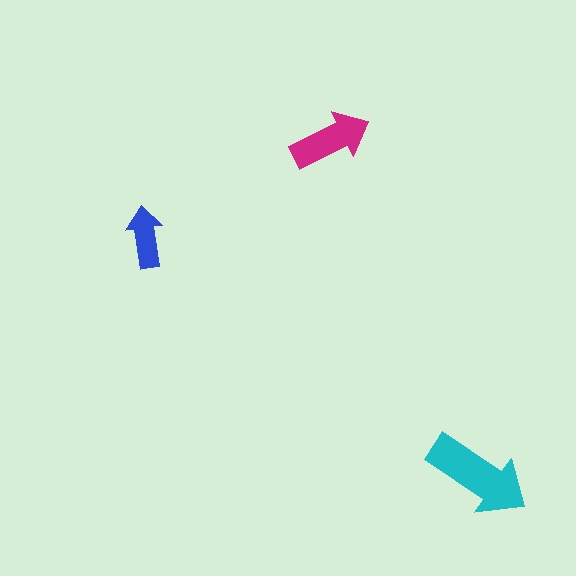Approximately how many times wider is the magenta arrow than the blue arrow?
About 1.5 times wider.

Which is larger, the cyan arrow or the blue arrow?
The cyan one.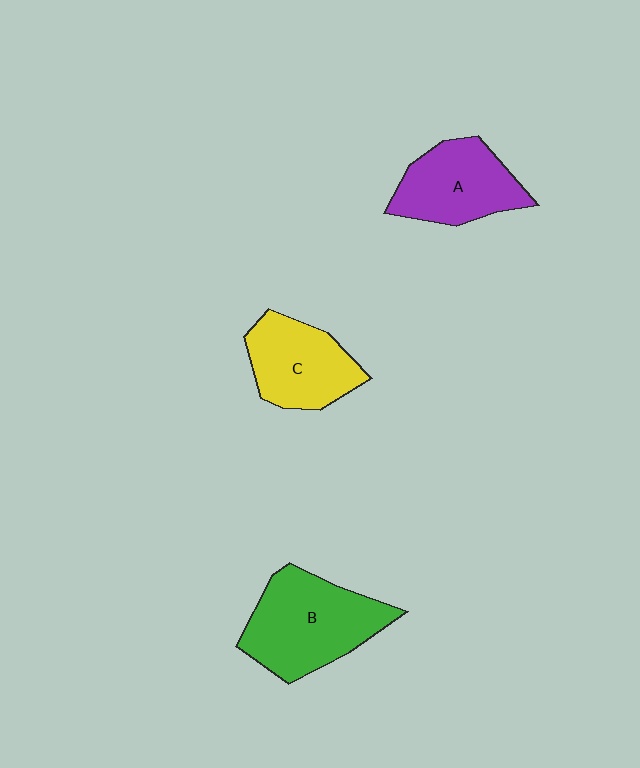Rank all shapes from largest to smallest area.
From largest to smallest: B (green), A (purple), C (yellow).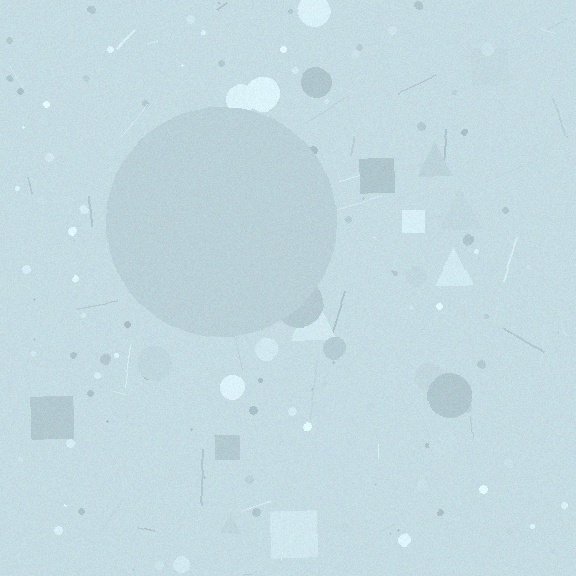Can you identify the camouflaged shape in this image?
The camouflaged shape is a circle.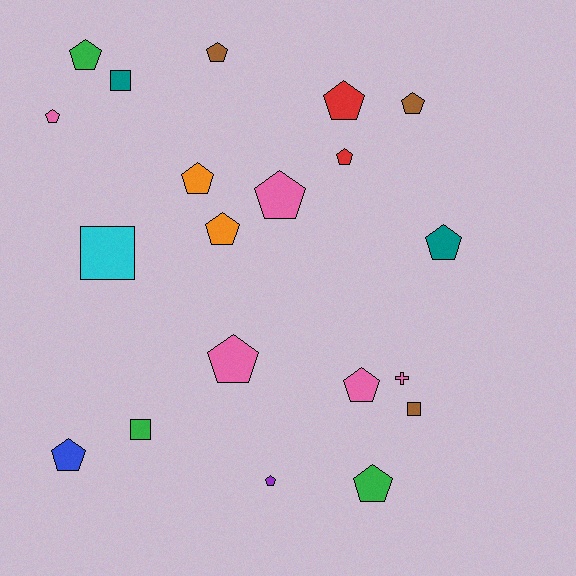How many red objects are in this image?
There are 2 red objects.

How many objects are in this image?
There are 20 objects.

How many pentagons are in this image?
There are 15 pentagons.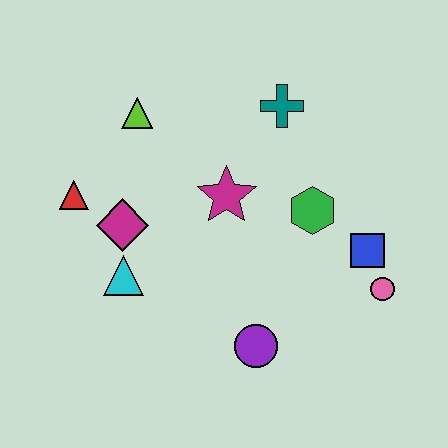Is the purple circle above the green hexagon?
No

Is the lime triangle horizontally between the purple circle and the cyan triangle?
Yes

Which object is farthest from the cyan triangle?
The pink circle is farthest from the cyan triangle.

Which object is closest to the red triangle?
The magenta diamond is closest to the red triangle.